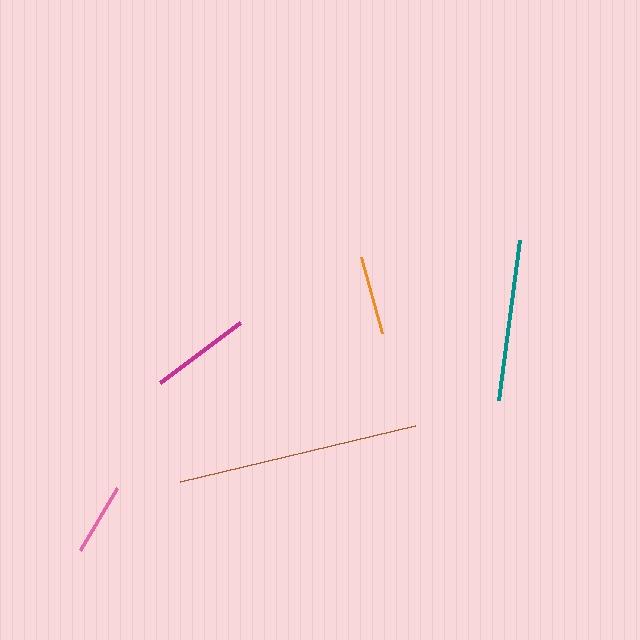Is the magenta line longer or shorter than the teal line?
The teal line is longer than the magenta line.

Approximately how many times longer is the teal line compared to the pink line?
The teal line is approximately 2.2 times the length of the pink line.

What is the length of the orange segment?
The orange segment is approximately 79 pixels long.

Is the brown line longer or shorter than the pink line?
The brown line is longer than the pink line.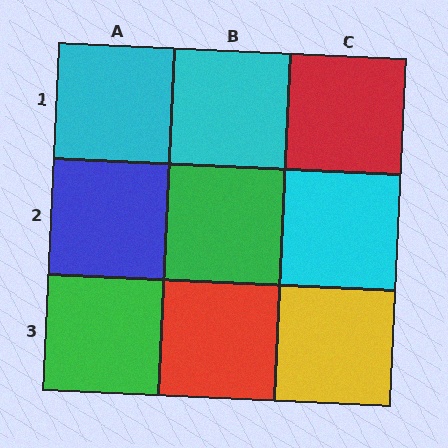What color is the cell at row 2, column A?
Blue.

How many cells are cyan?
3 cells are cyan.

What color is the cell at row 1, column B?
Cyan.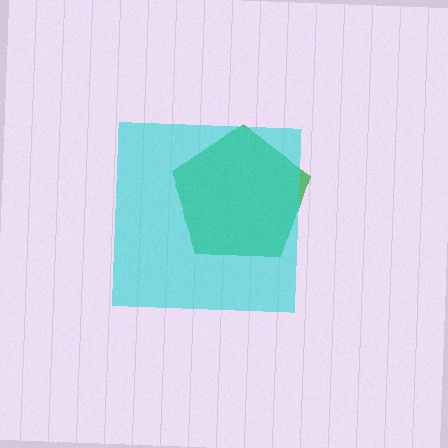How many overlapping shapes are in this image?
There are 2 overlapping shapes in the image.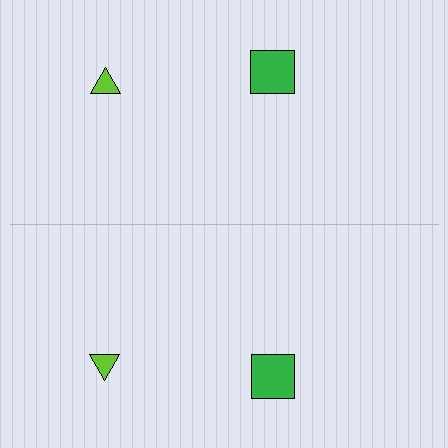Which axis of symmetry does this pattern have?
The pattern has a horizontal axis of symmetry running through the center of the image.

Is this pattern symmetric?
Yes, this pattern has bilateral (reflection) symmetry.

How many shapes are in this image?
There are 4 shapes in this image.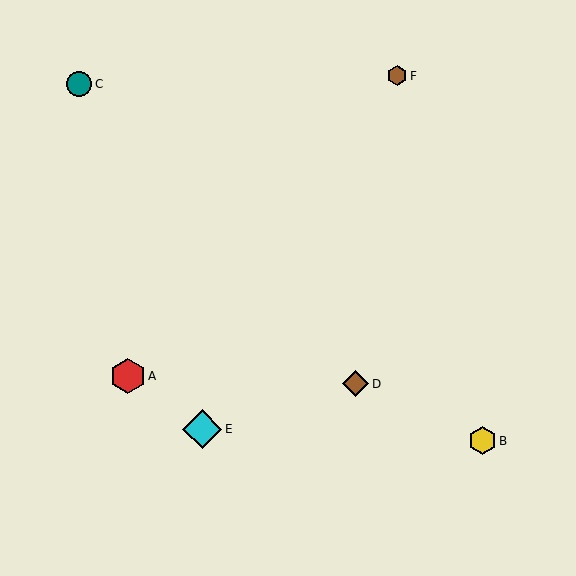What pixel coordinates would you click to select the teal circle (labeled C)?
Click at (79, 84) to select the teal circle C.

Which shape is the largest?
The cyan diamond (labeled E) is the largest.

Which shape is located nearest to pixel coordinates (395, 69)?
The brown hexagon (labeled F) at (397, 76) is nearest to that location.